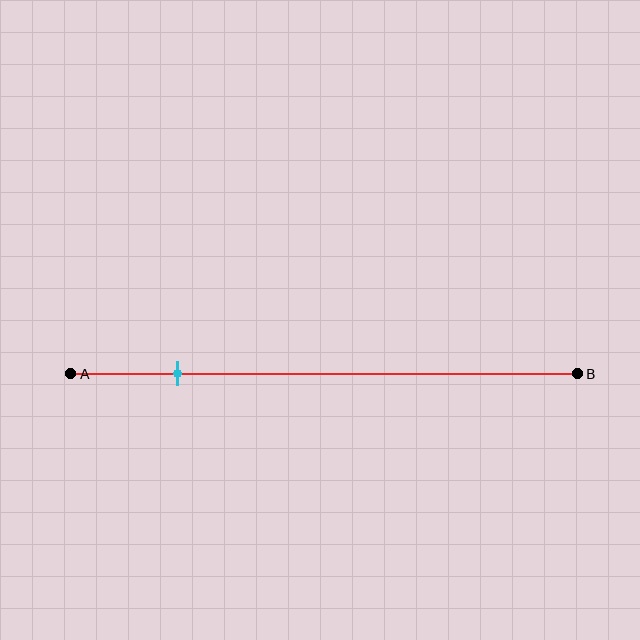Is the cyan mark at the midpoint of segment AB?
No, the mark is at about 20% from A, not at the 50% midpoint.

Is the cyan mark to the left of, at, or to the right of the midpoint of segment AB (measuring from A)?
The cyan mark is to the left of the midpoint of segment AB.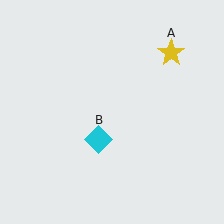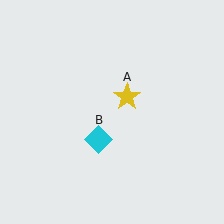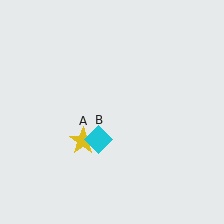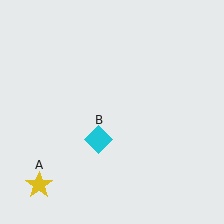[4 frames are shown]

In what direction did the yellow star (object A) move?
The yellow star (object A) moved down and to the left.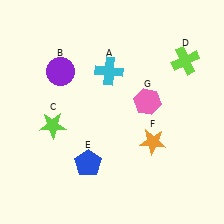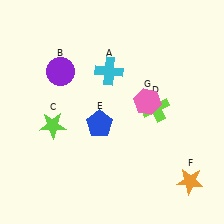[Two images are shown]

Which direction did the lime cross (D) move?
The lime cross (D) moved down.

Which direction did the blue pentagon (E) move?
The blue pentagon (E) moved up.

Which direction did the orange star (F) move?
The orange star (F) moved down.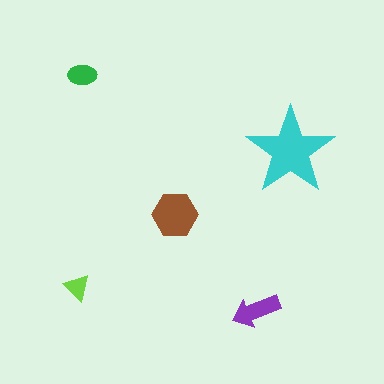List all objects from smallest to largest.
The lime triangle, the green ellipse, the purple arrow, the brown hexagon, the cyan star.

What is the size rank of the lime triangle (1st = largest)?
5th.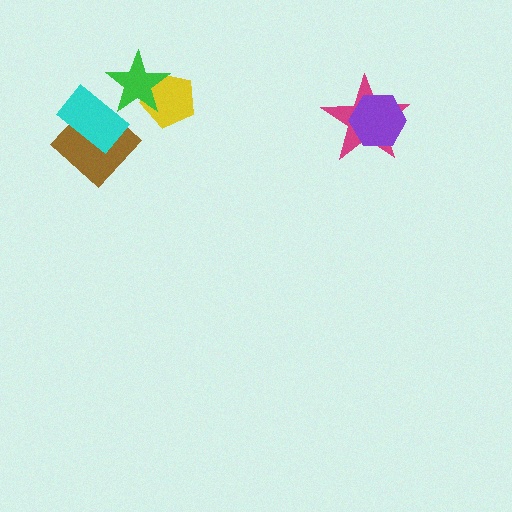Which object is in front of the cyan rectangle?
The green star is in front of the cyan rectangle.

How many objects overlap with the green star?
2 objects overlap with the green star.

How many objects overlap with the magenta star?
1 object overlaps with the magenta star.